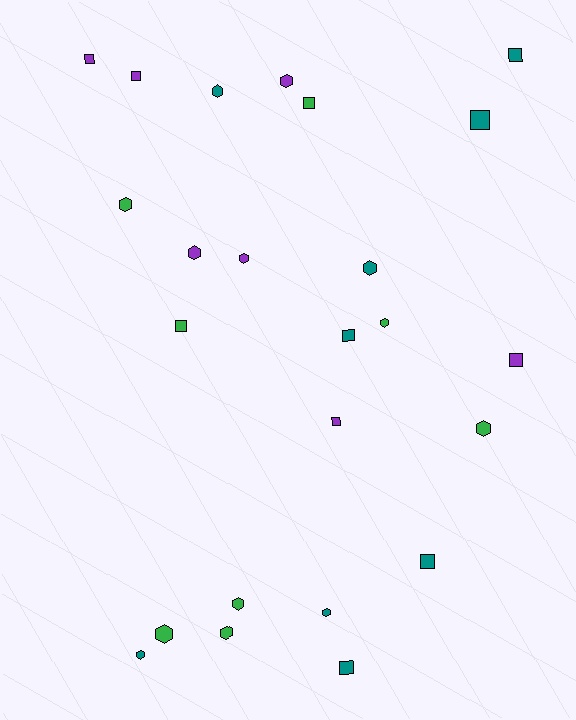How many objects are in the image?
There are 24 objects.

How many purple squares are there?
There are 4 purple squares.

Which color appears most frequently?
Teal, with 9 objects.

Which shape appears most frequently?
Hexagon, with 13 objects.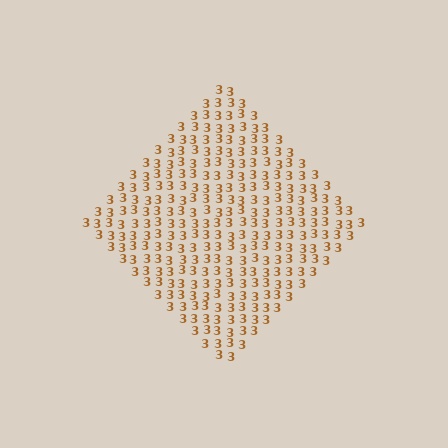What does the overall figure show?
The overall figure shows a diamond.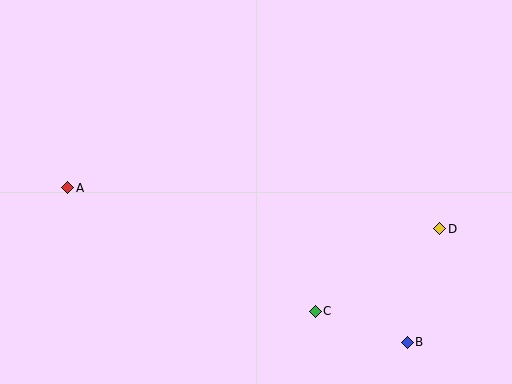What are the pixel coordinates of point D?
Point D is at (440, 229).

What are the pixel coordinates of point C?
Point C is at (315, 311).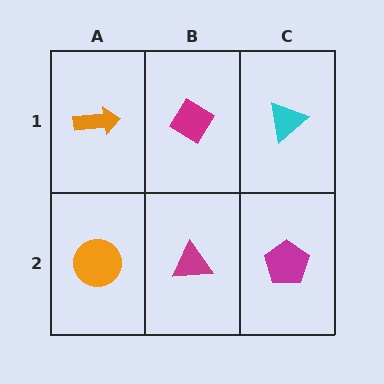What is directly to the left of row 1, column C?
A magenta diamond.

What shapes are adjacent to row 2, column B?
A magenta diamond (row 1, column B), an orange circle (row 2, column A), a magenta pentagon (row 2, column C).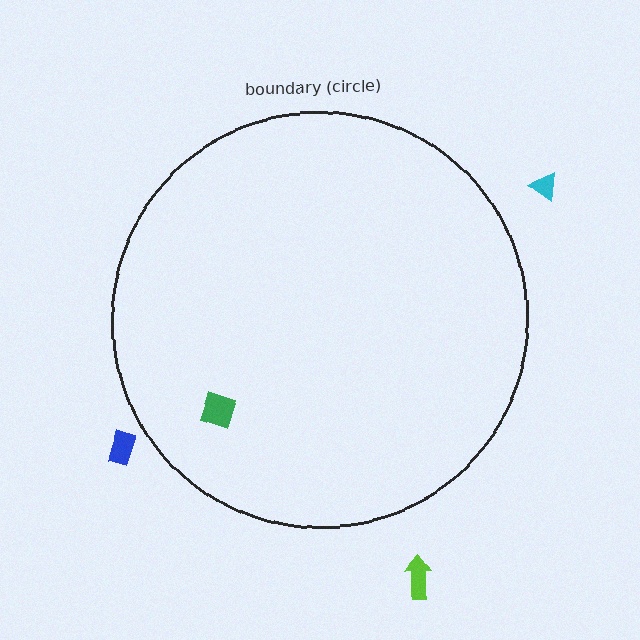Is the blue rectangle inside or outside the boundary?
Outside.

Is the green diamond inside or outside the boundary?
Inside.